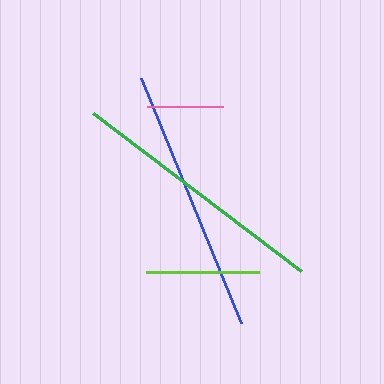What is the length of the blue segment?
The blue segment is approximately 265 pixels long.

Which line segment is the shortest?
The pink line is the shortest at approximately 76 pixels.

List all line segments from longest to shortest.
From longest to shortest: blue, green, lime, pink.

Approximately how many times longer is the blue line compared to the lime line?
The blue line is approximately 2.3 times the length of the lime line.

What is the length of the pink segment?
The pink segment is approximately 76 pixels long.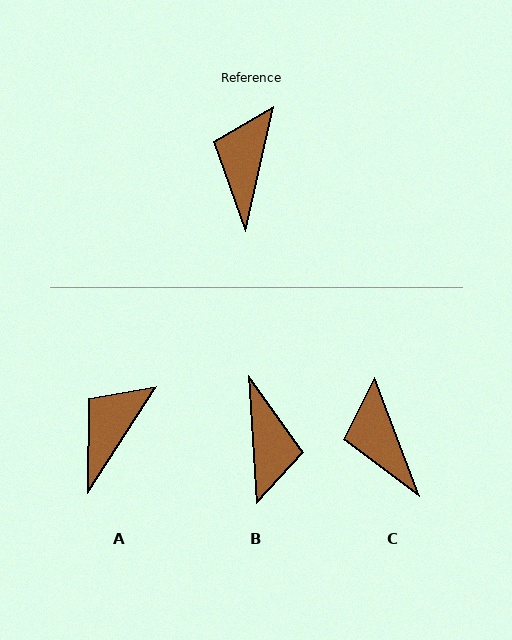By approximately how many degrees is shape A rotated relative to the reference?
Approximately 20 degrees clockwise.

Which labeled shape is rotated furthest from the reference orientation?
B, about 164 degrees away.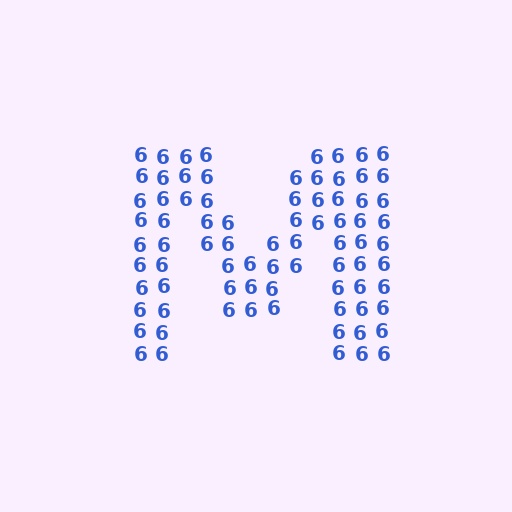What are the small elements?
The small elements are digit 6's.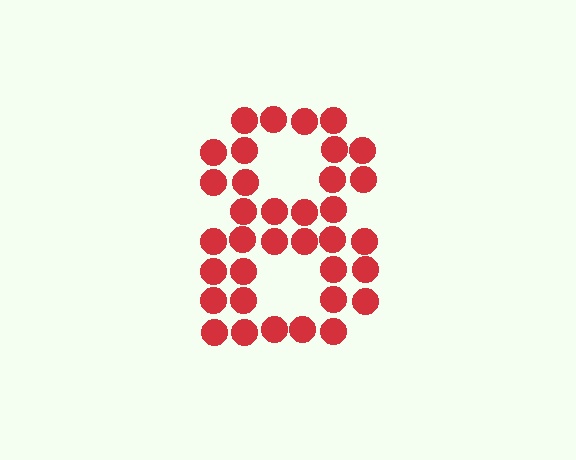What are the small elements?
The small elements are circles.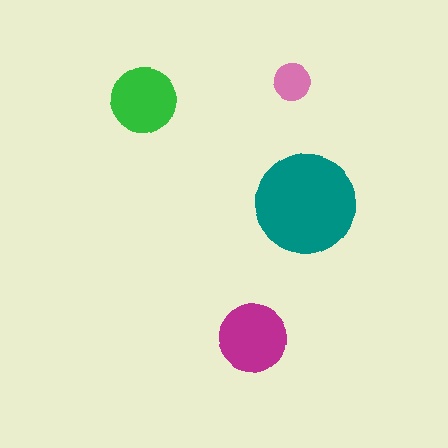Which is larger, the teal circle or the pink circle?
The teal one.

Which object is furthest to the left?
The green circle is leftmost.